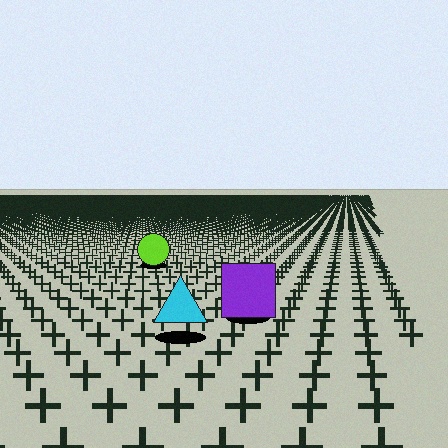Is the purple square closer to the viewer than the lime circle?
Yes. The purple square is closer — you can tell from the texture gradient: the ground texture is coarser near it.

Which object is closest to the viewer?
The cyan triangle is closest. The texture marks near it are larger and more spread out.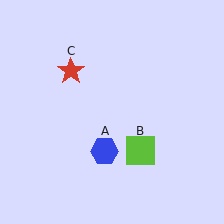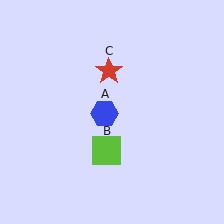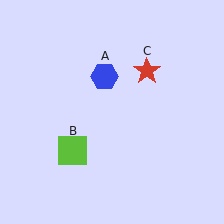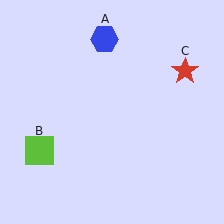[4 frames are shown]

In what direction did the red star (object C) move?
The red star (object C) moved right.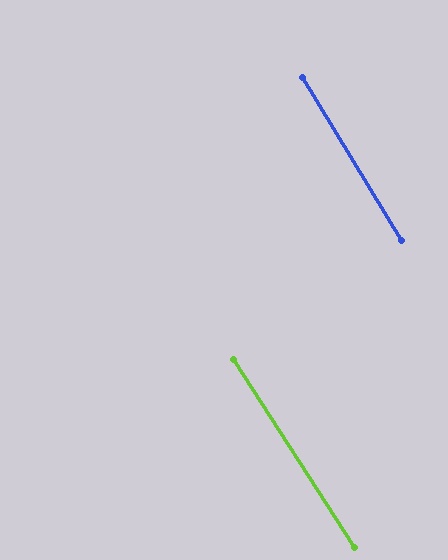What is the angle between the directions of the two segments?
Approximately 2 degrees.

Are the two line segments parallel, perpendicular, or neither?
Parallel — their directions differ by only 1.8°.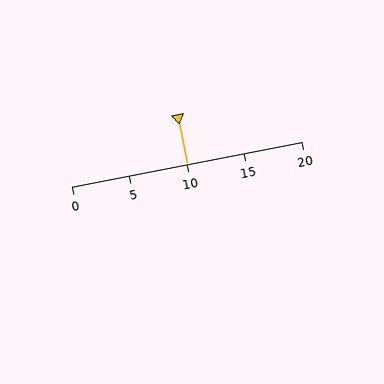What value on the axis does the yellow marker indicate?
The marker indicates approximately 10.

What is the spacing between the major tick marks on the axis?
The major ticks are spaced 5 apart.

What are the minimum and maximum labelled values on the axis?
The axis runs from 0 to 20.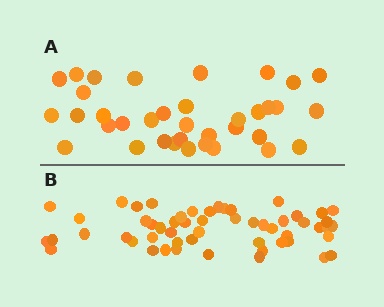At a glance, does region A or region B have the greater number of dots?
Region B (the bottom region) has more dots.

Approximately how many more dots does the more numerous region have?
Region B has approximately 20 more dots than region A.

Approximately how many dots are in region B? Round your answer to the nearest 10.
About 60 dots. (The exact count is 55, which rounds to 60.)